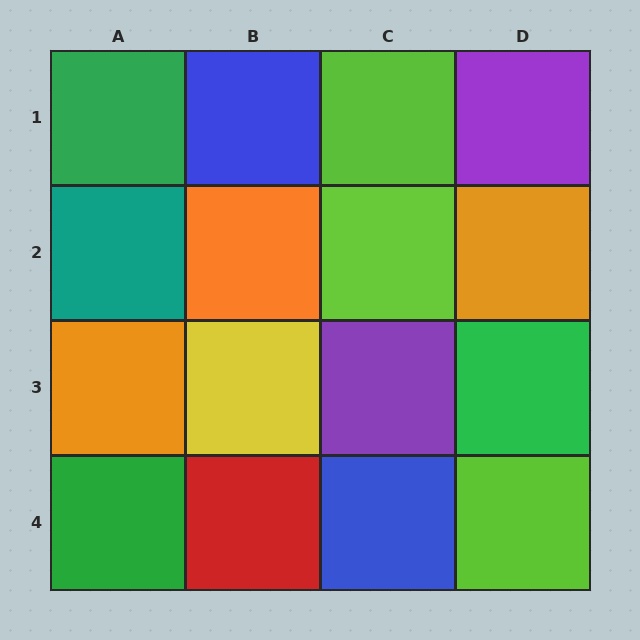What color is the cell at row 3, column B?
Yellow.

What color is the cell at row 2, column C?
Lime.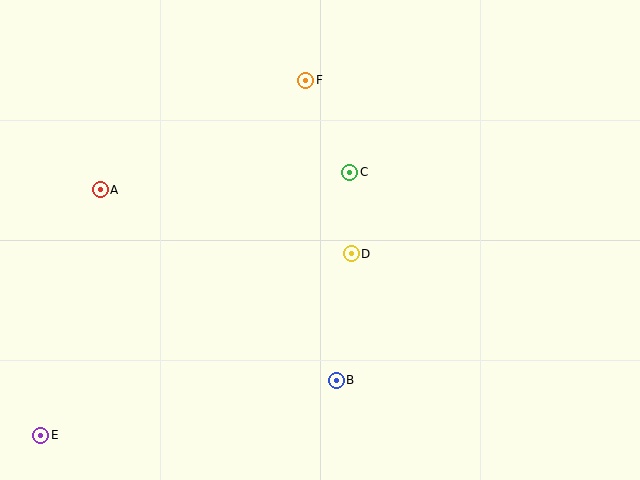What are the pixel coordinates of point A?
Point A is at (100, 190).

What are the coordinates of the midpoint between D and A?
The midpoint between D and A is at (226, 222).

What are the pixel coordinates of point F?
Point F is at (306, 80).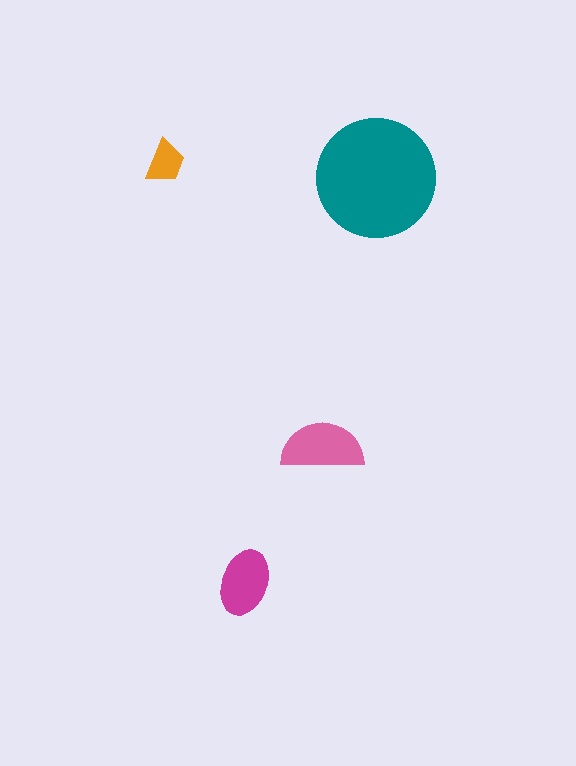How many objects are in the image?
There are 4 objects in the image.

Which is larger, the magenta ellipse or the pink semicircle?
The pink semicircle.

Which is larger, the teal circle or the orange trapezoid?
The teal circle.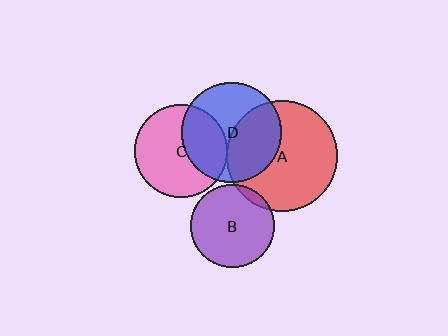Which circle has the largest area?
Circle A (red).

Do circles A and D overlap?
Yes.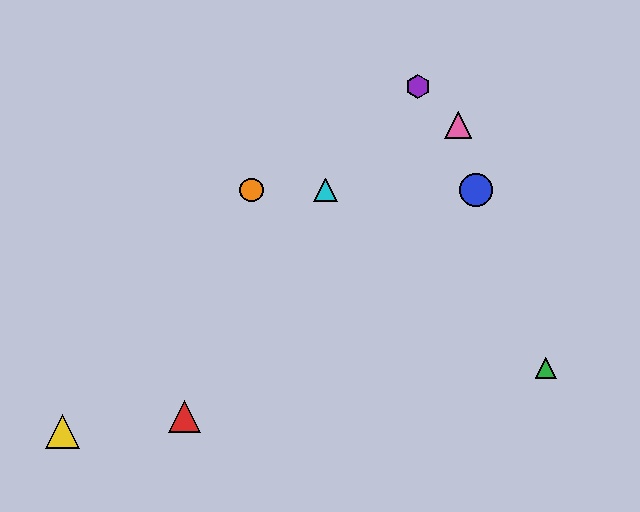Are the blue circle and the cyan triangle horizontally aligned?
Yes, both are at y≈190.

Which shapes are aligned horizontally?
The blue circle, the orange circle, the cyan triangle are aligned horizontally.